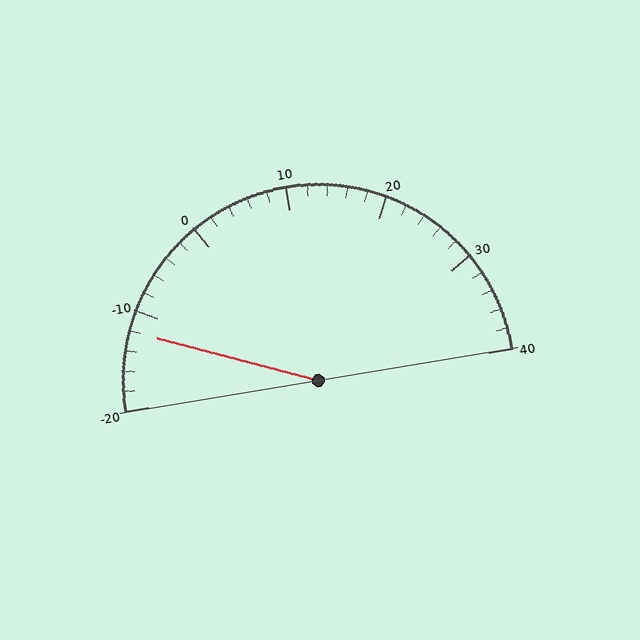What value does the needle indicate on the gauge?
The needle indicates approximately -12.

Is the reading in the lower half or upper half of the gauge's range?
The reading is in the lower half of the range (-20 to 40).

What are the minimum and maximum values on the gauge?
The gauge ranges from -20 to 40.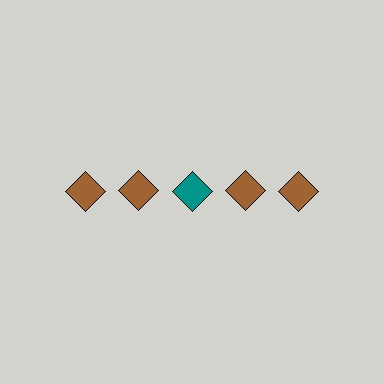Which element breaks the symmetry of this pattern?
The teal diamond in the top row, center column breaks the symmetry. All other shapes are brown diamonds.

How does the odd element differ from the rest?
It has a different color: teal instead of brown.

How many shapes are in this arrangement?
There are 5 shapes arranged in a grid pattern.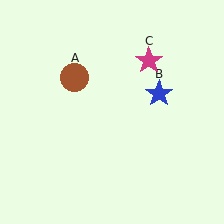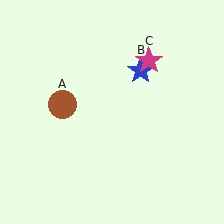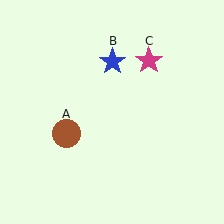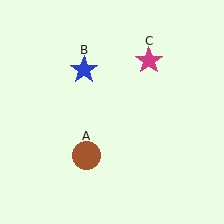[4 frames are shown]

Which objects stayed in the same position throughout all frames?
Magenta star (object C) remained stationary.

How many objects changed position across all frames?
2 objects changed position: brown circle (object A), blue star (object B).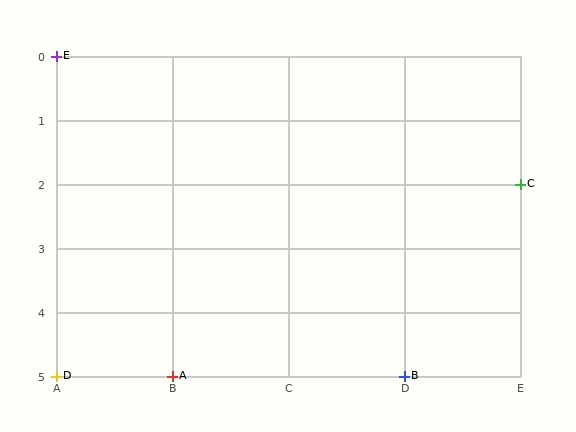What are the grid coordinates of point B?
Point B is at grid coordinates (D, 5).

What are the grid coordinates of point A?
Point A is at grid coordinates (B, 5).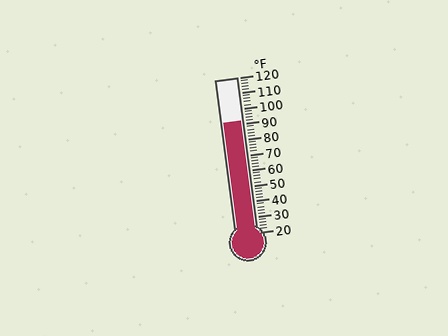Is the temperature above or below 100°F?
The temperature is below 100°F.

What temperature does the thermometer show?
The thermometer shows approximately 92°F.